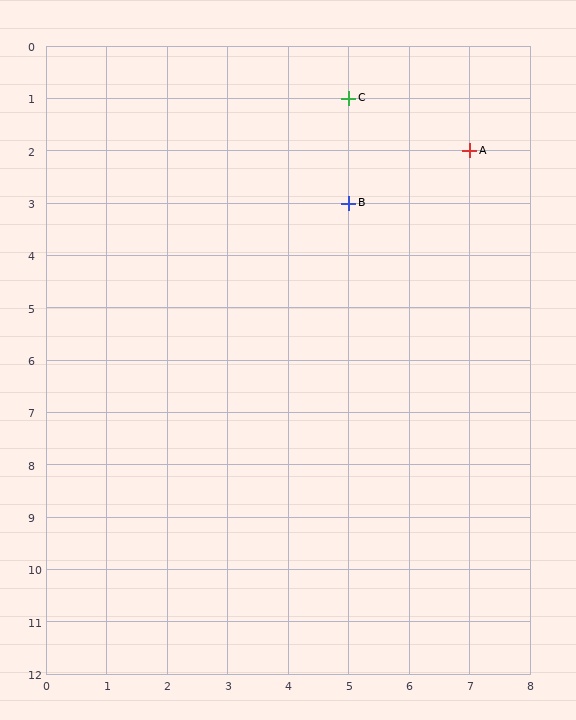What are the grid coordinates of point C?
Point C is at grid coordinates (5, 1).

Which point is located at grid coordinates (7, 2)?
Point A is at (7, 2).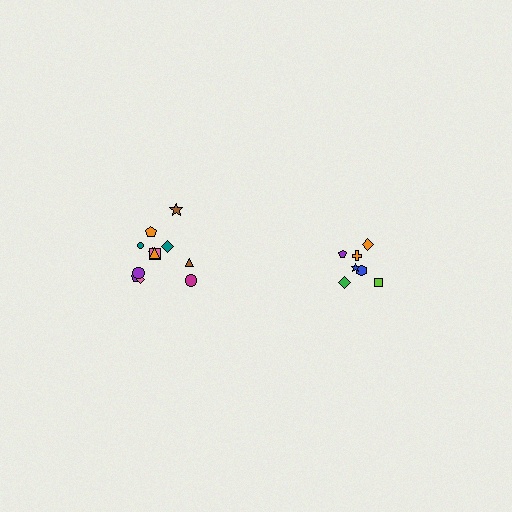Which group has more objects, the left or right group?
The left group.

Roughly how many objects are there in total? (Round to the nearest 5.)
Roughly 20 objects in total.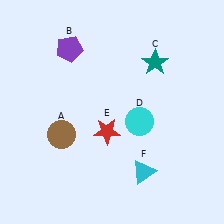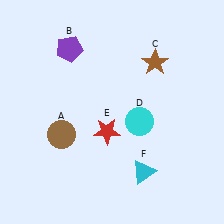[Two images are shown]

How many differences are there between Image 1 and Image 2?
There is 1 difference between the two images.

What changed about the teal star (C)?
In Image 1, C is teal. In Image 2, it changed to brown.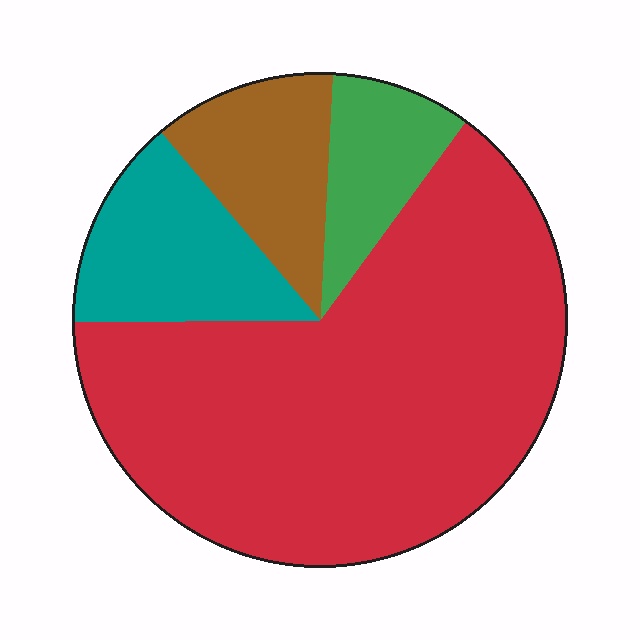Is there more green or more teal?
Teal.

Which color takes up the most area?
Red, at roughly 65%.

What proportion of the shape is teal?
Teal takes up about one eighth (1/8) of the shape.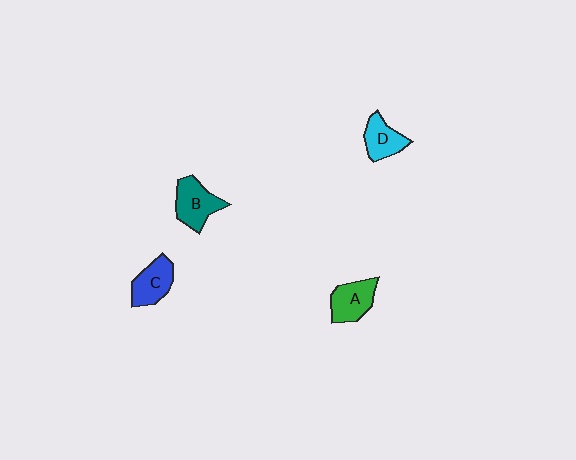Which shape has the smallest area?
Shape D (cyan).